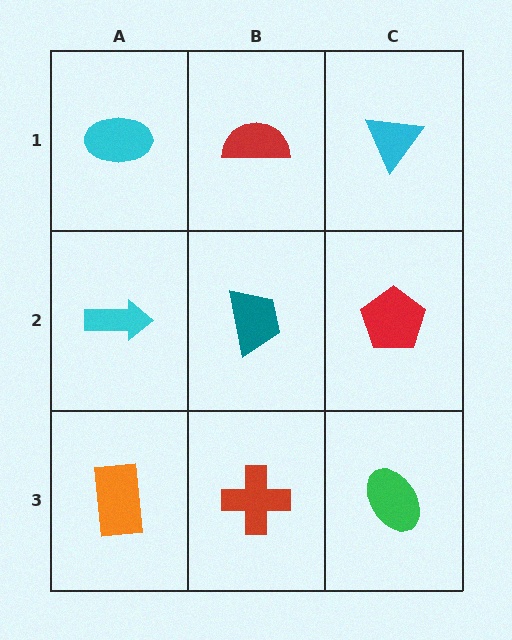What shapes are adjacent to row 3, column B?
A teal trapezoid (row 2, column B), an orange rectangle (row 3, column A), a green ellipse (row 3, column C).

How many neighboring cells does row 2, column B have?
4.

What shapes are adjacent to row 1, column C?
A red pentagon (row 2, column C), a red semicircle (row 1, column B).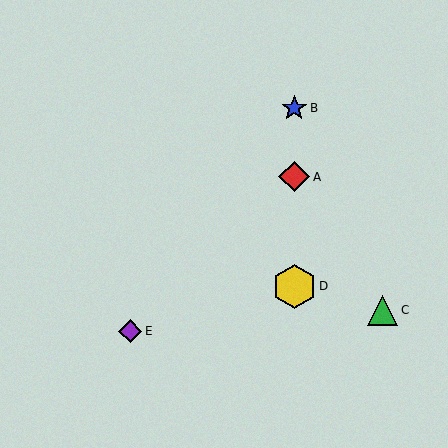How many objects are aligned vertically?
3 objects (A, B, D) are aligned vertically.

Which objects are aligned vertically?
Objects A, B, D are aligned vertically.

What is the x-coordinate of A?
Object A is at x≈294.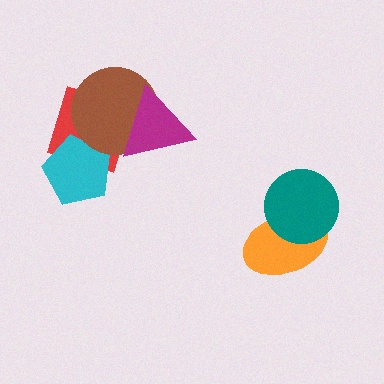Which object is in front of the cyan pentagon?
The brown circle is in front of the cyan pentagon.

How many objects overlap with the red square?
3 objects overlap with the red square.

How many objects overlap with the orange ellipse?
1 object overlaps with the orange ellipse.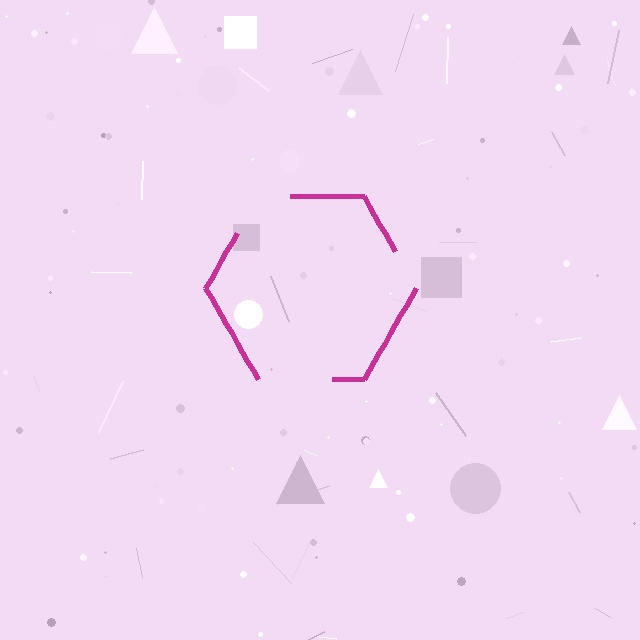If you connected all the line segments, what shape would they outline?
They would outline a hexagon.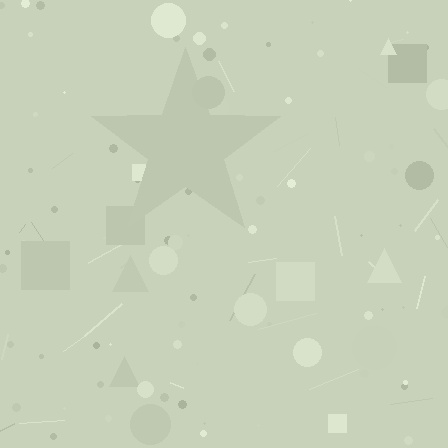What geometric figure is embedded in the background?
A star is embedded in the background.